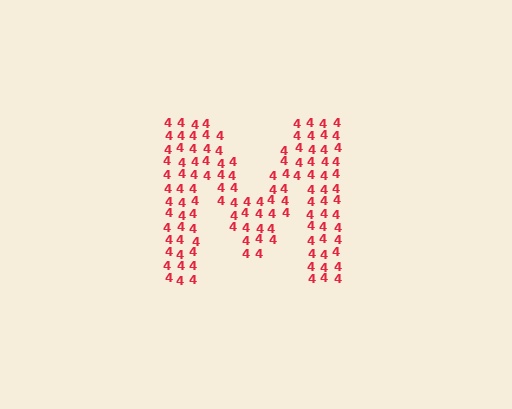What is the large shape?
The large shape is the letter M.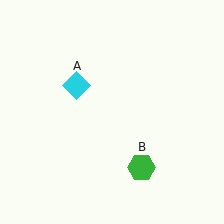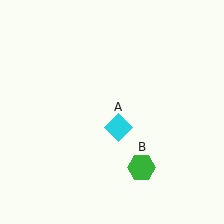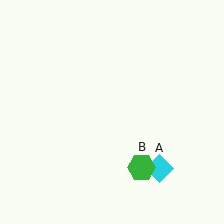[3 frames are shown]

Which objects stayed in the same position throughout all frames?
Green hexagon (object B) remained stationary.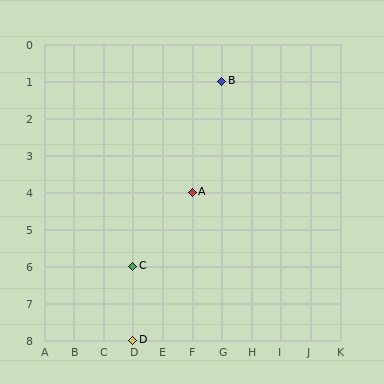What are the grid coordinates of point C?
Point C is at grid coordinates (D, 6).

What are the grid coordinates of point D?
Point D is at grid coordinates (D, 8).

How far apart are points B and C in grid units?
Points B and C are 3 columns and 5 rows apart (about 5.8 grid units diagonally).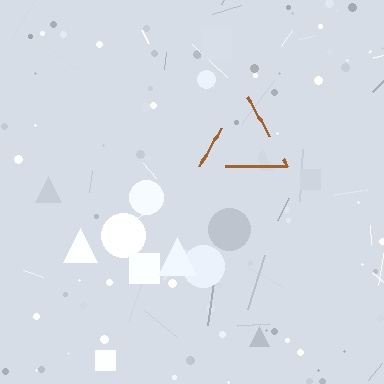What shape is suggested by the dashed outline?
The dashed outline suggests a triangle.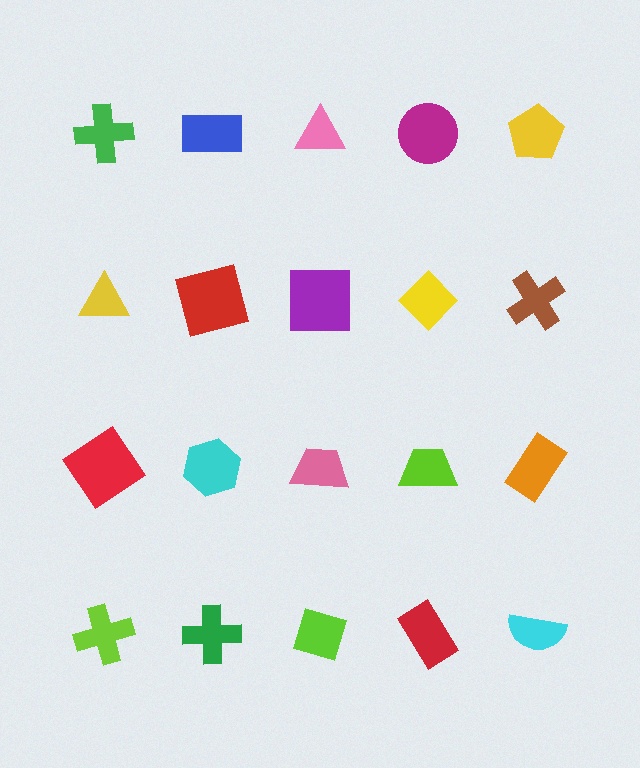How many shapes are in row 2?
5 shapes.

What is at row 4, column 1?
A lime cross.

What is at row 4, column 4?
A red rectangle.